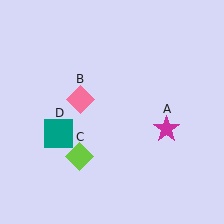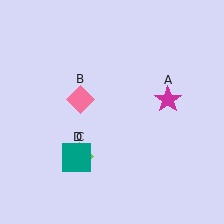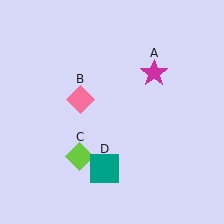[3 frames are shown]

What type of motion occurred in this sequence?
The magenta star (object A), teal square (object D) rotated counterclockwise around the center of the scene.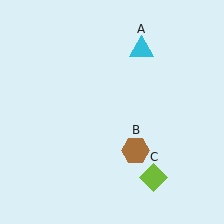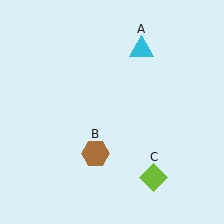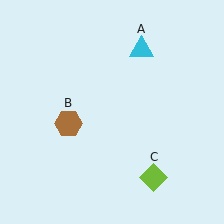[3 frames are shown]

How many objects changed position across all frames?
1 object changed position: brown hexagon (object B).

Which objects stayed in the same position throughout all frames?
Cyan triangle (object A) and lime diamond (object C) remained stationary.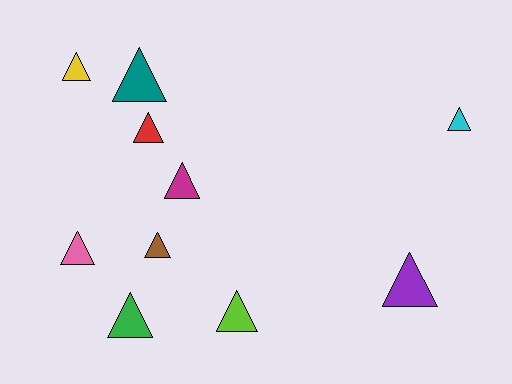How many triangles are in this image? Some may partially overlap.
There are 10 triangles.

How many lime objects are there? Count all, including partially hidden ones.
There is 1 lime object.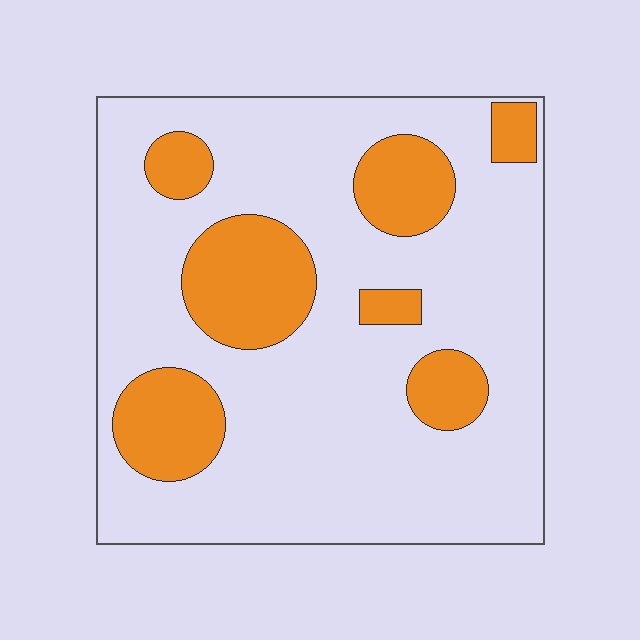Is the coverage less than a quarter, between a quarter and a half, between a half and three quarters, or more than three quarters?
Less than a quarter.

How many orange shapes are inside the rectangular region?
7.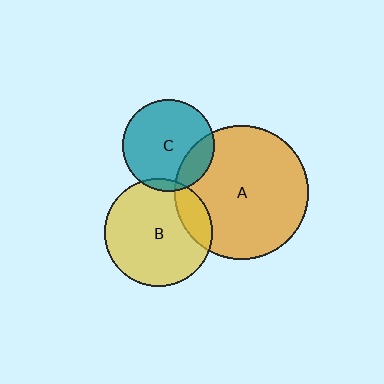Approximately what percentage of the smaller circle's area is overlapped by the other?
Approximately 5%.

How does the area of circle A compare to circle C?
Approximately 2.1 times.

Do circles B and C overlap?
Yes.